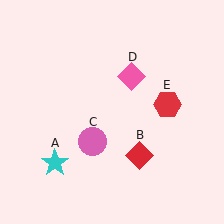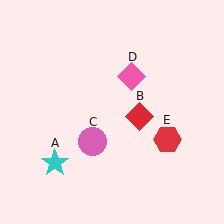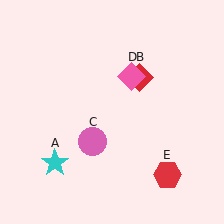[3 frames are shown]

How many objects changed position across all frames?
2 objects changed position: red diamond (object B), red hexagon (object E).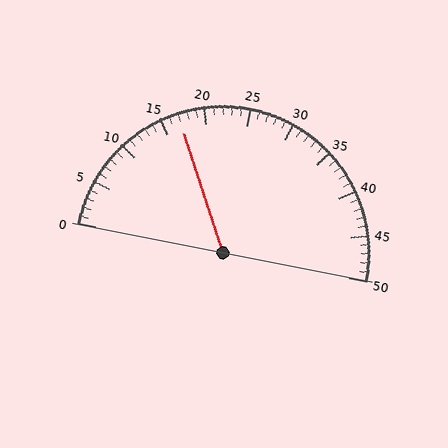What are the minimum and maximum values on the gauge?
The gauge ranges from 0 to 50.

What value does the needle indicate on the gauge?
The needle indicates approximately 17.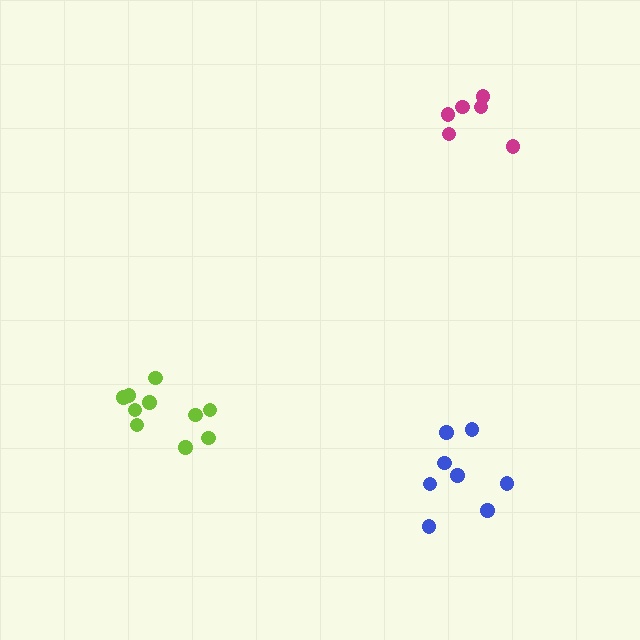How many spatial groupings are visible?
There are 3 spatial groupings.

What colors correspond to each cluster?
The clusters are colored: magenta, blue, lime.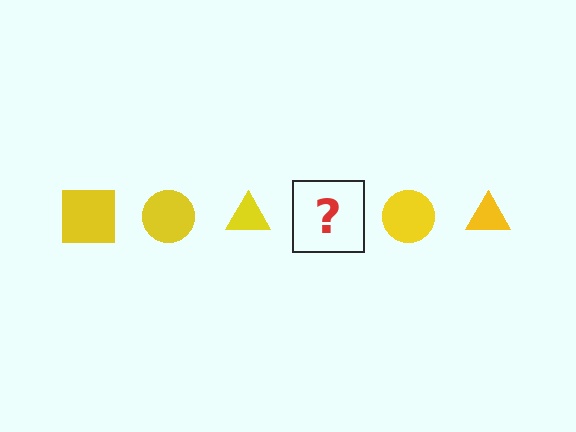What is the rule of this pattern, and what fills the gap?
The rule is that the pattern cycles through square, circle, triangle shapes in yellow. The gap should be filled with a yellow square.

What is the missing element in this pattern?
The missing element is a yellow square.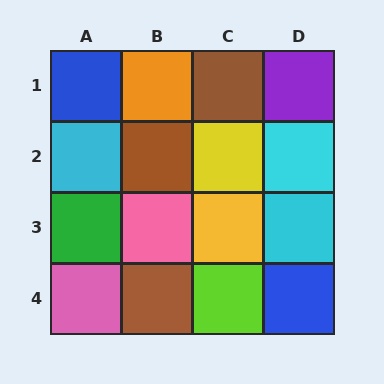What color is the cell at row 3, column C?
Yellow.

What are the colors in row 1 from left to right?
Blue, orange, brown, purple.